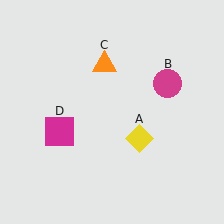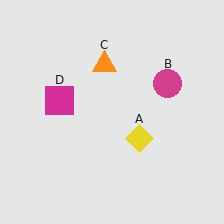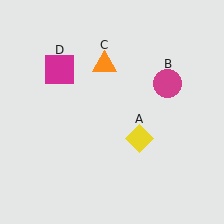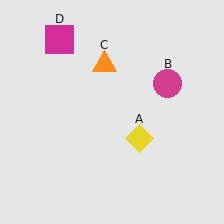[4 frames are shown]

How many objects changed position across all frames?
1 object changed position: magenta square (object D).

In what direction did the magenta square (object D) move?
The magenta square (object D) moved up.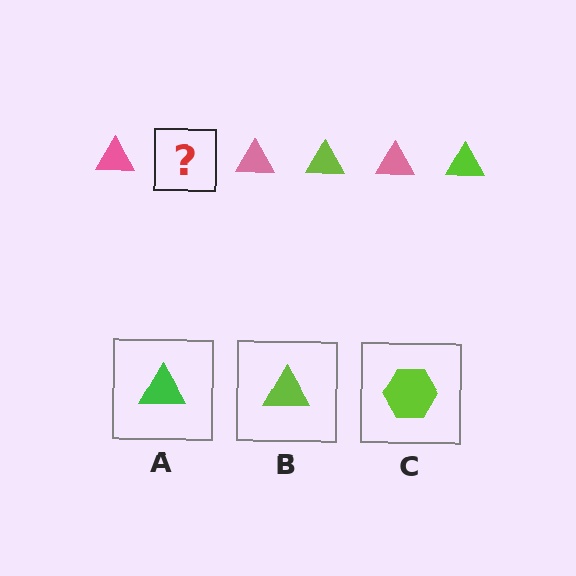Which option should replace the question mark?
Option B.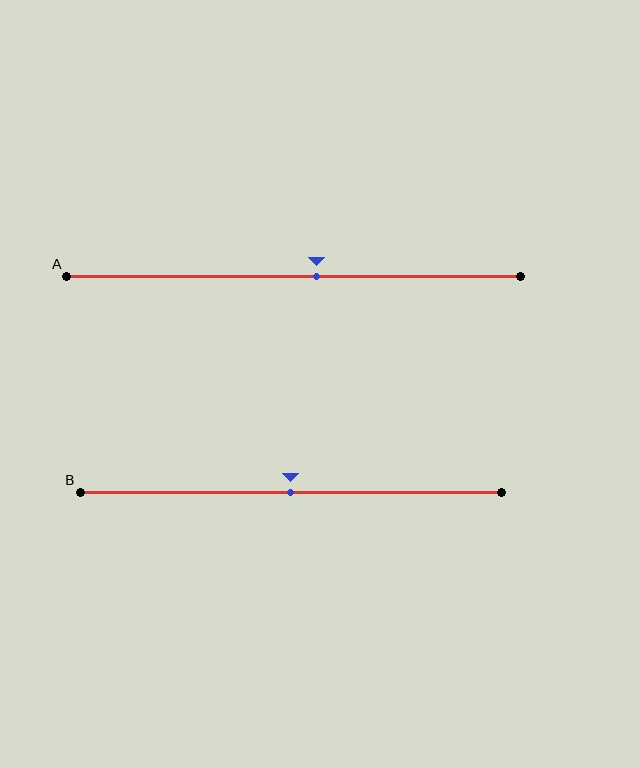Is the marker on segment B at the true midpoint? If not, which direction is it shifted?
Yes, the marker on segment B is at the true midpoint.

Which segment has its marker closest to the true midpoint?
Segment B has its marker closest to the true midpoint.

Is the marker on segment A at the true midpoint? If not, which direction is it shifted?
No, the marker on segment A is shifted to the right by about 5% of the segment length.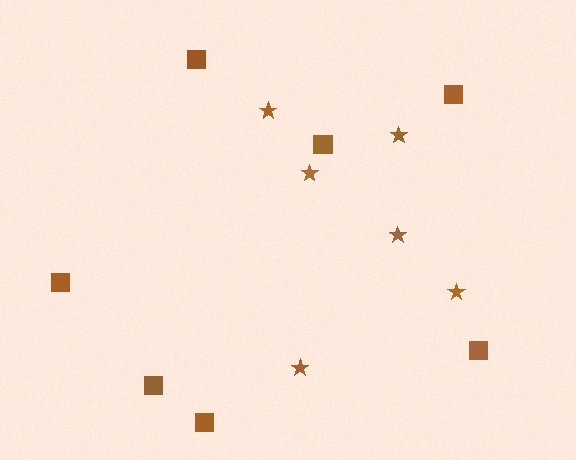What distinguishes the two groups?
There are 2 groups: one group of squares (7) and one group of stars (6).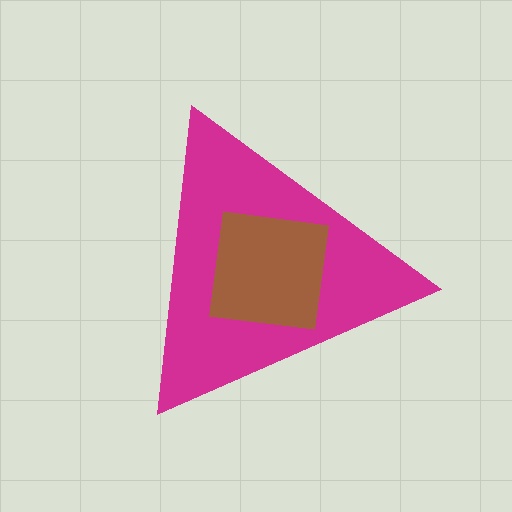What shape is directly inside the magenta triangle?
The brown square.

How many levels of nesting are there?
2.